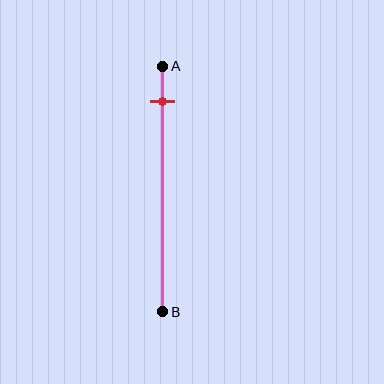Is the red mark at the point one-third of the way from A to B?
No, the mark is at about 15% from A, not at the 33% one-third point.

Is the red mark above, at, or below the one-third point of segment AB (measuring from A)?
The red mark is above the one-third point of segment AB.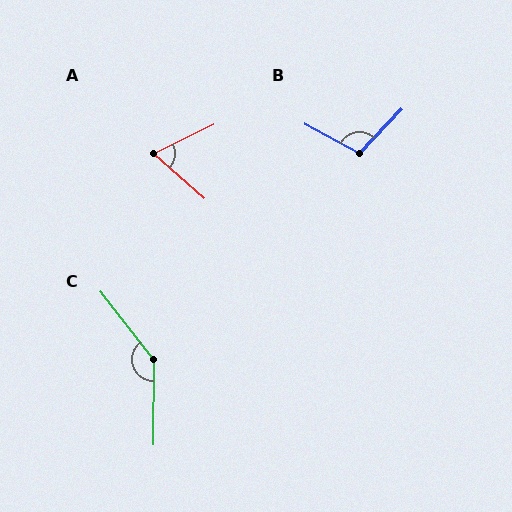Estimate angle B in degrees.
Approximately 105 degrees.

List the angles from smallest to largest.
A (67°), B (105°), C (142°).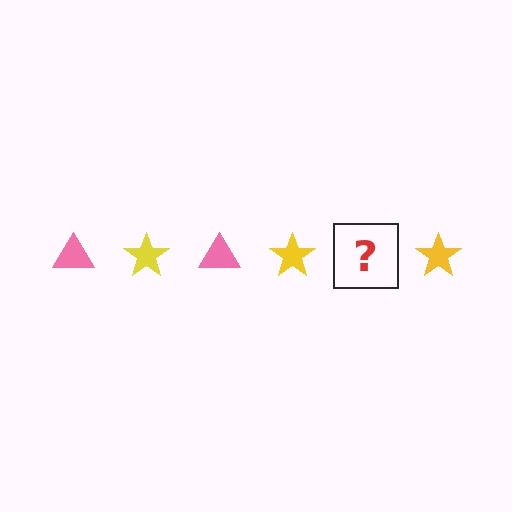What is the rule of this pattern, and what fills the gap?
The rule is that the pattern alternates between pink triangle and yellow star. The gap should be filled with a pink triangle.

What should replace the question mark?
The question mark should be replaced with a pink triangle.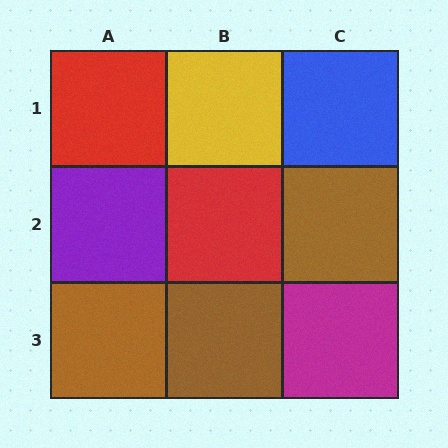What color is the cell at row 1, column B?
Yellow.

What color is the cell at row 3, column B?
Brown.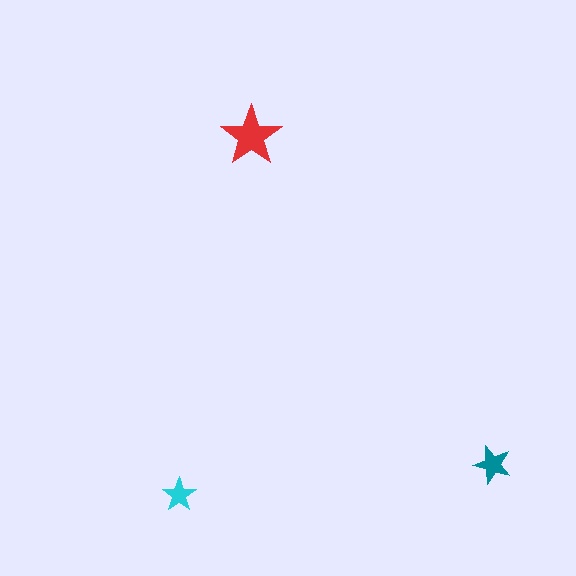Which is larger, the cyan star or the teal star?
The teal one.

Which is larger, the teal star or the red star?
The red one.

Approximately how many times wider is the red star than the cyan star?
About 2 times wider.